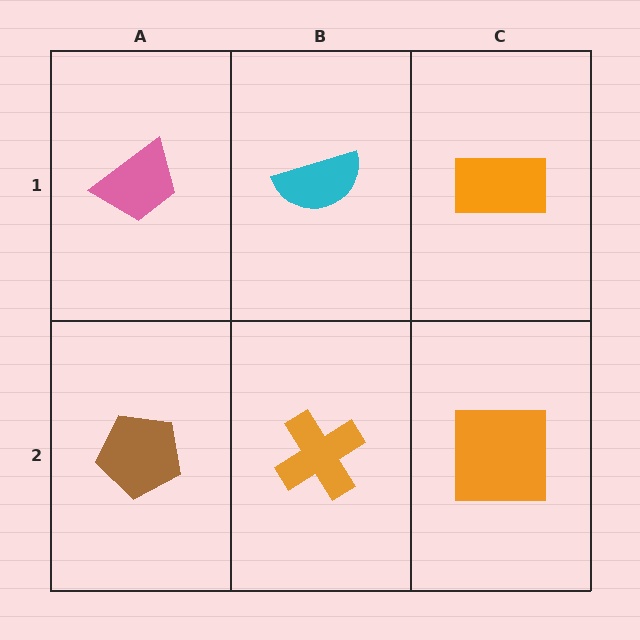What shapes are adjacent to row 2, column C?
An orange rectangle (row 1, column C), an orange cross (row 2, column B).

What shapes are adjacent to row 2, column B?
A cyan semicircle (row 1, column B), a brown pentagon (row 2, column A), an orange square (row 2, column C).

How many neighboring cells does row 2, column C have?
2.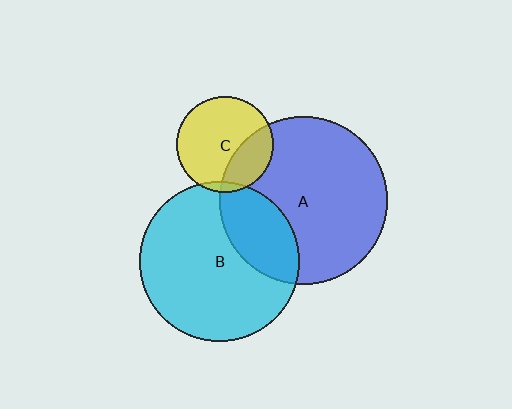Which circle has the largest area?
Circle A (blue).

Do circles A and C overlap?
Yes.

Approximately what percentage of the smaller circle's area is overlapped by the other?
Approximately 30%.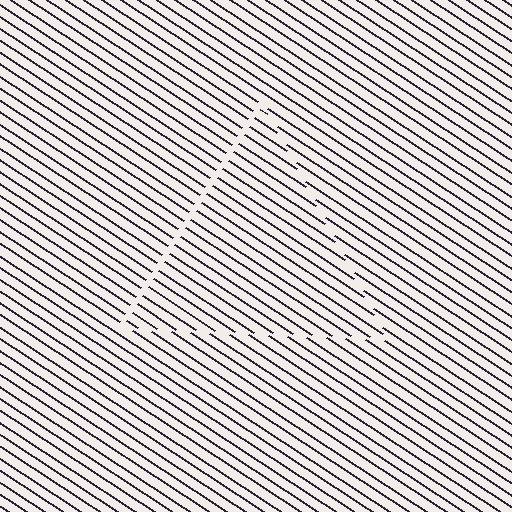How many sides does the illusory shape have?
3 sides — the line-ends trace a triangle.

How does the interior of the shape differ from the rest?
The interior of the shape contains the same grating, shifted by half a period — the contour is defined by the phase discontinuity where line-ends from the inner and outer gratings abut.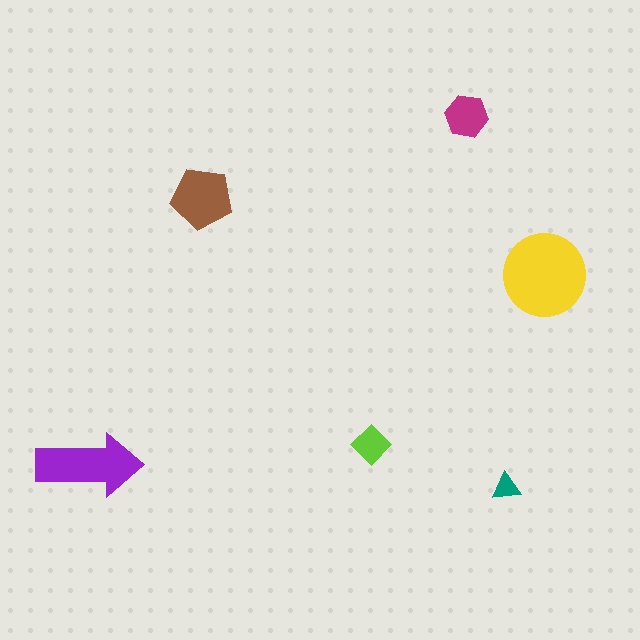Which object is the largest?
The yellow circle.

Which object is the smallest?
The teal triangle.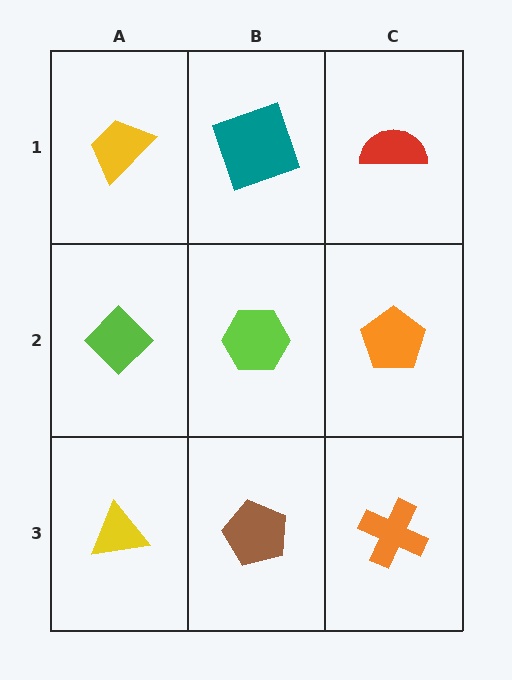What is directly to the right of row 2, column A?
A lime hexagon.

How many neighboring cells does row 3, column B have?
3.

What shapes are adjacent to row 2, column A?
A yellow trapezoid (row 1, column A), a yellow triangle (row 3, column A), a lime hexagon (row 2, column B).